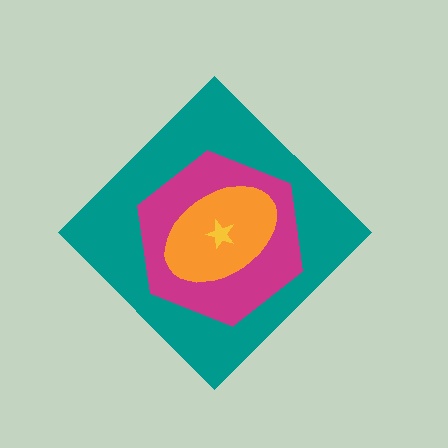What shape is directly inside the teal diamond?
The magenta hexagon.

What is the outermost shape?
The teal diamond.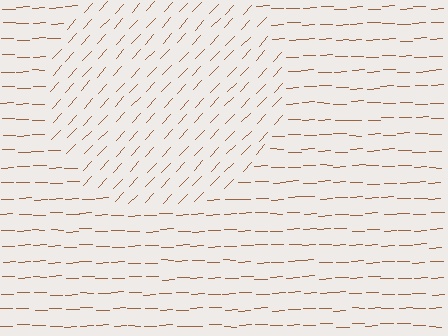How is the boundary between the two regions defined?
The boundary is defined purely by a change in line orientation (approximately 45 degrees difference). All lines are the same color and thickness.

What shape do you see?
I see a circle.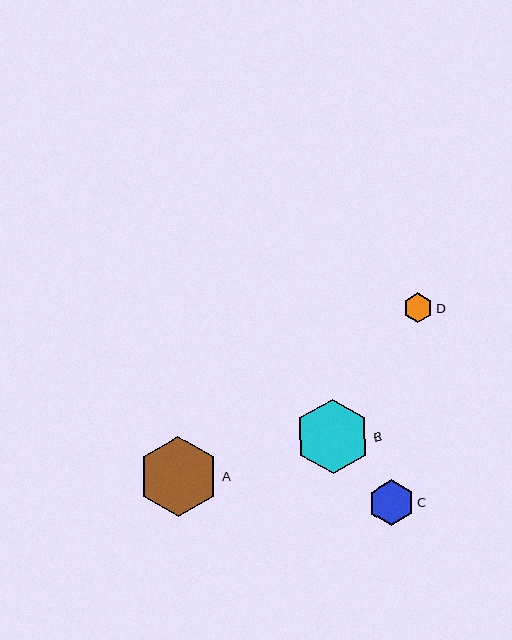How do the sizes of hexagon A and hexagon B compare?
Hexagon A and hexagon B are approximately the same size.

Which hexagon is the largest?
Hexagon A is the largest with a size of approximately 80 pixels.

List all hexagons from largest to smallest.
From largest to smallest: A, B, C, D.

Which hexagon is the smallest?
Hexagon D is the smallest with a size of approximately 30 pixels.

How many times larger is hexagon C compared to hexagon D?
Hexagon C is approximately 1.5 times the size of hexagon D.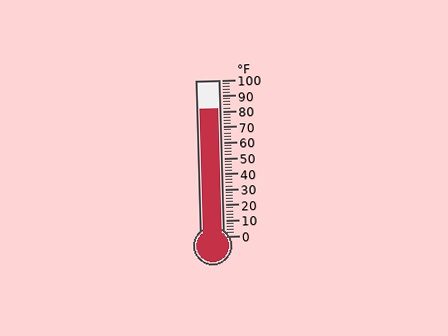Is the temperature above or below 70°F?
The temperature is above 70°F.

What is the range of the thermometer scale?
The thermometer scale ranges from 0°F to 100°F.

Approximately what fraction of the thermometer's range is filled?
The thermometer is filled to approximately 80% of its range.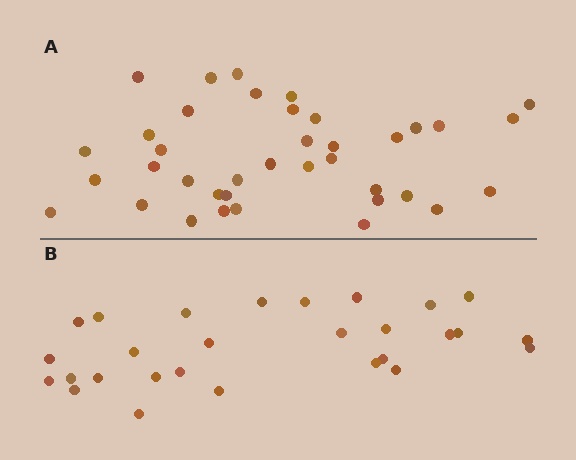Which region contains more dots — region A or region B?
Region A (the top region) has more dots.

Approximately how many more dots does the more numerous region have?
Region A has roughly 10 or so more dots than region B.